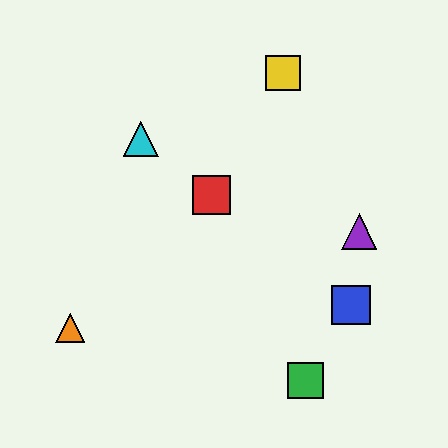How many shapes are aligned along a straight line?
3 shapes (the red square, the blue square, the cyan triangle) are aligned along a straight line.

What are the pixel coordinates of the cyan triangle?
The cyan triangle is at (141, 139).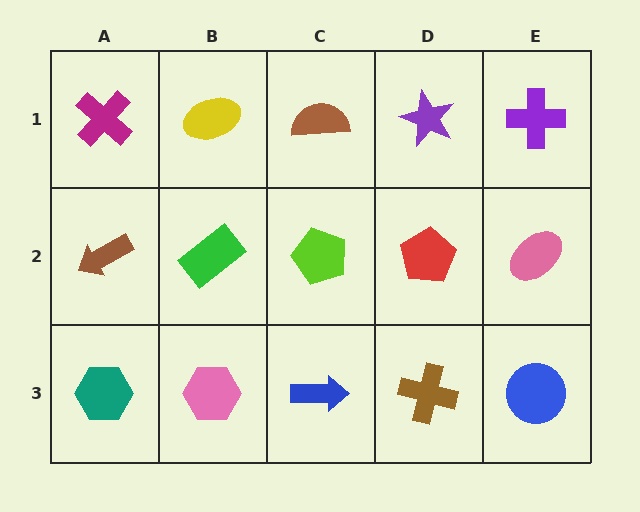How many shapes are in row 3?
5 shapes.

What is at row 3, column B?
A pink hexagon.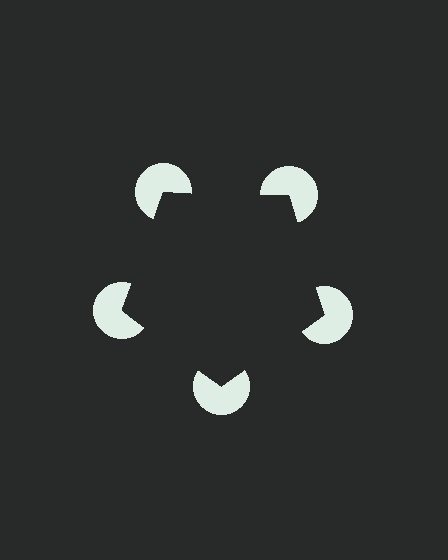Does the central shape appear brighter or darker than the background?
It typically appears slightly darker than the background, even though no actual brightness change is drawn.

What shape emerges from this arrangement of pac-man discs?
An illusory pentagon — its edges are inferred from the aligned wedge cuts in the pac-man discs, not physically drawn.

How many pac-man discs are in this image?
There are 5 — one at each vertex of the illusory pentagon.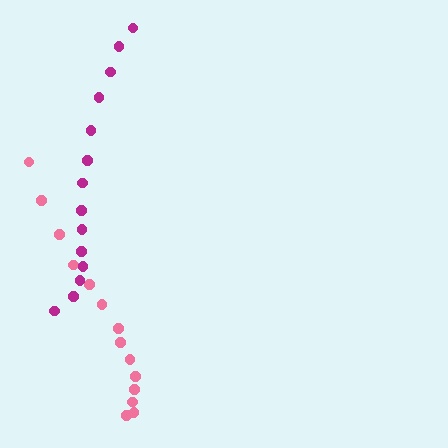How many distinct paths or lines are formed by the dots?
There are 2 distinct paths.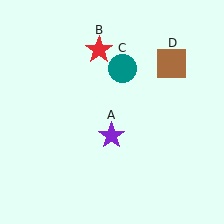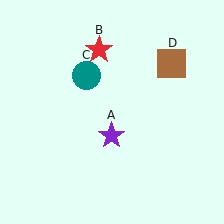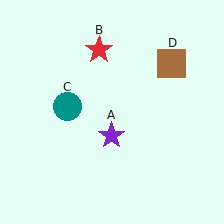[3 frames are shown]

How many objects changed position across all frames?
1 object changed position: teal circle (object C).